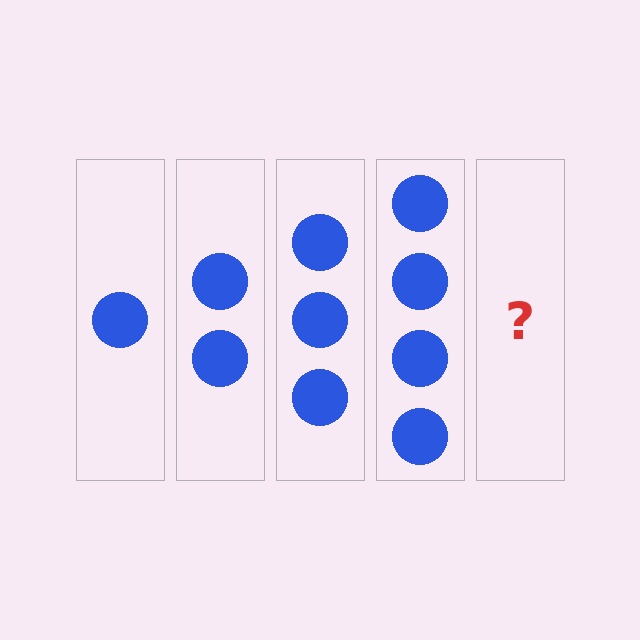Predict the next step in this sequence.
The next step is 5 circles.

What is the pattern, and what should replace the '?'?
The pattern is that each step adds one more circle. The '?' should be 5 circles.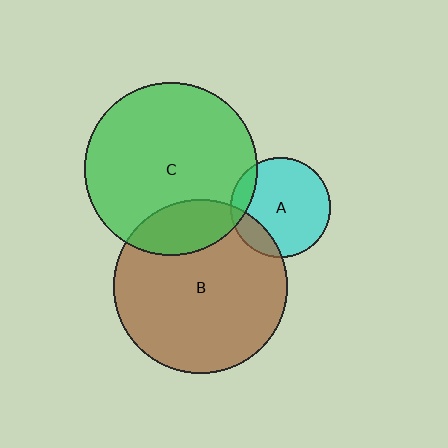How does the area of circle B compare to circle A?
Approximately 3.0 times.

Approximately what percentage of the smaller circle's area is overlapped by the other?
Approximately 15%.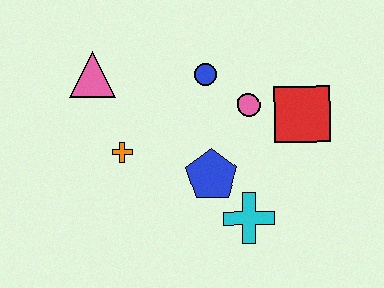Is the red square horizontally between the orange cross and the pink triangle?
No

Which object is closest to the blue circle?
The pink circle is closest to the blue circle.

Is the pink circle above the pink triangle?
No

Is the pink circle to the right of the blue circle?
Yes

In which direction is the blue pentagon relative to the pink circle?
The blue pentagon is below the pink circle.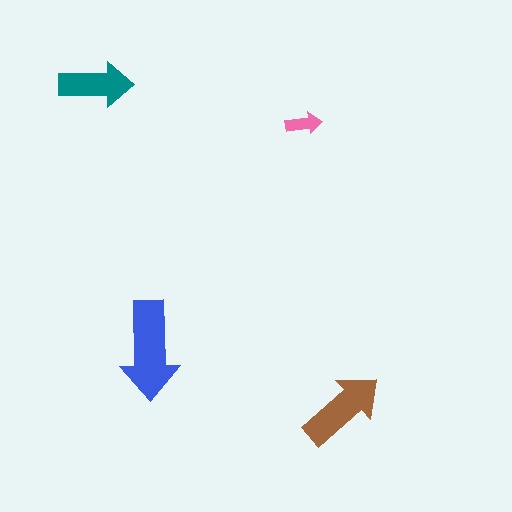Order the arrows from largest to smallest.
the blue one, the brown one, the teal one, the pink one.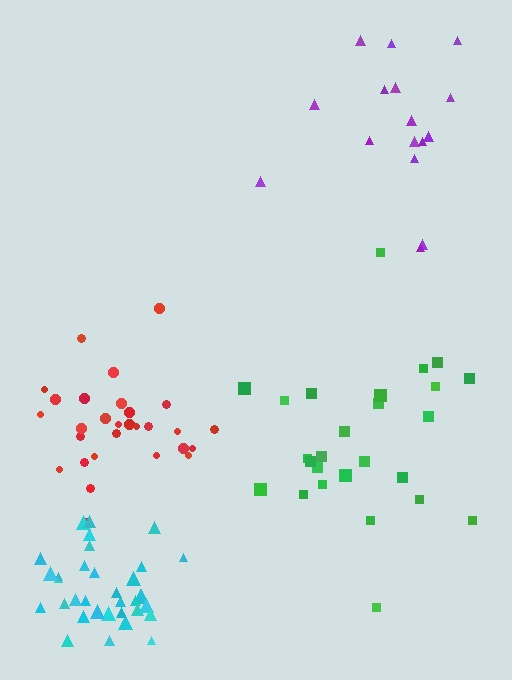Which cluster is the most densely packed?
Cyan.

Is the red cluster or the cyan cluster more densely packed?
Cyan.